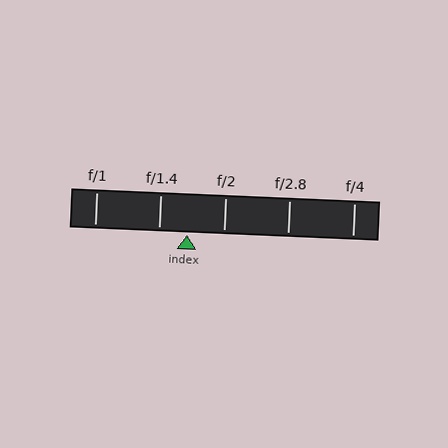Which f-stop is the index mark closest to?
The index mark is closest to f/1.4.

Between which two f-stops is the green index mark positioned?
The index mark is between f/1.4 and f/2.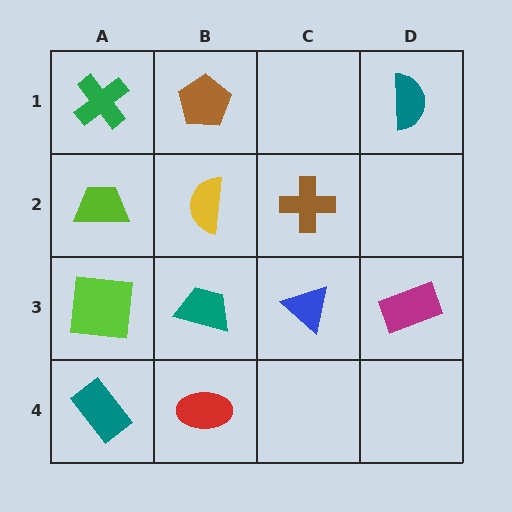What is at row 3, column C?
A blue triangle.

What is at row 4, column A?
A teal rectangle.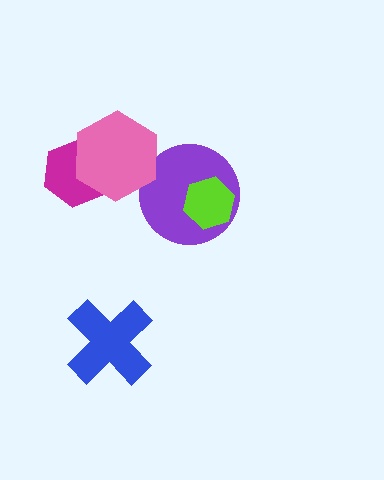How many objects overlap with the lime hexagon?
1 object overlaps with the lime hexagon.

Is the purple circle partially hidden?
Yes, it is partially covered by another shape.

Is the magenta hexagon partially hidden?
Yes, it is partially covered by another shape.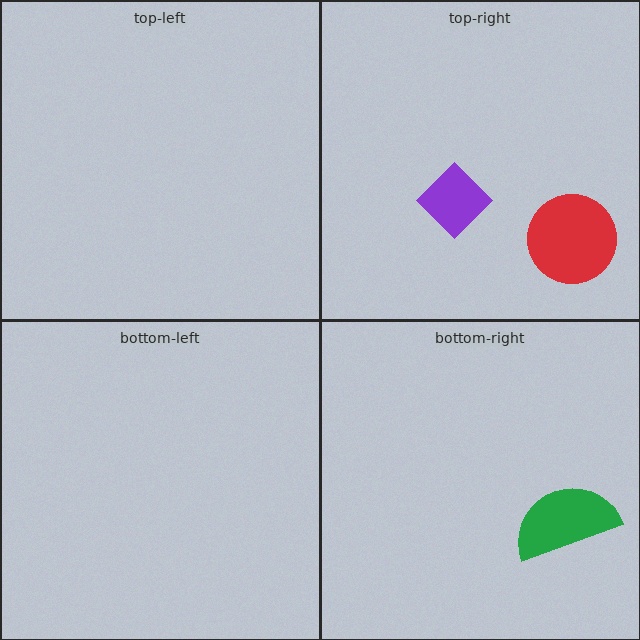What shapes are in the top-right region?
The purple diamond, the red circle.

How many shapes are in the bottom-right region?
1.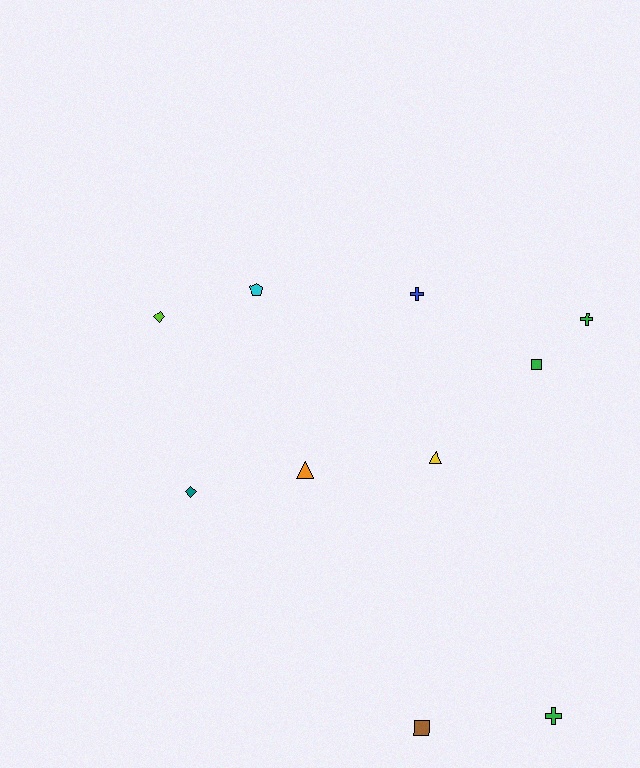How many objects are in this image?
There are 10 objects.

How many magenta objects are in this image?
There are no magenta objects.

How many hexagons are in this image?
There are no hexagons.